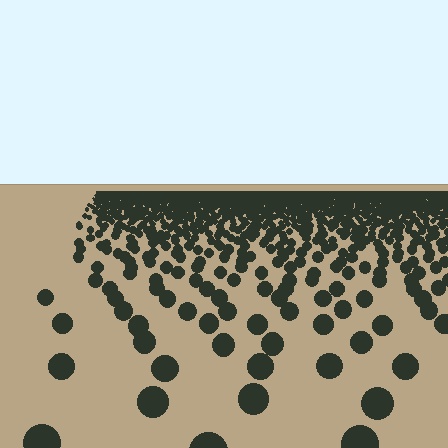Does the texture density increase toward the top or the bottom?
Density increases toward the top.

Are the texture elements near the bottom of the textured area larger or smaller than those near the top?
Larger. Near the bottom, elements are closer to the viewer and appear at a bigger on-screen size.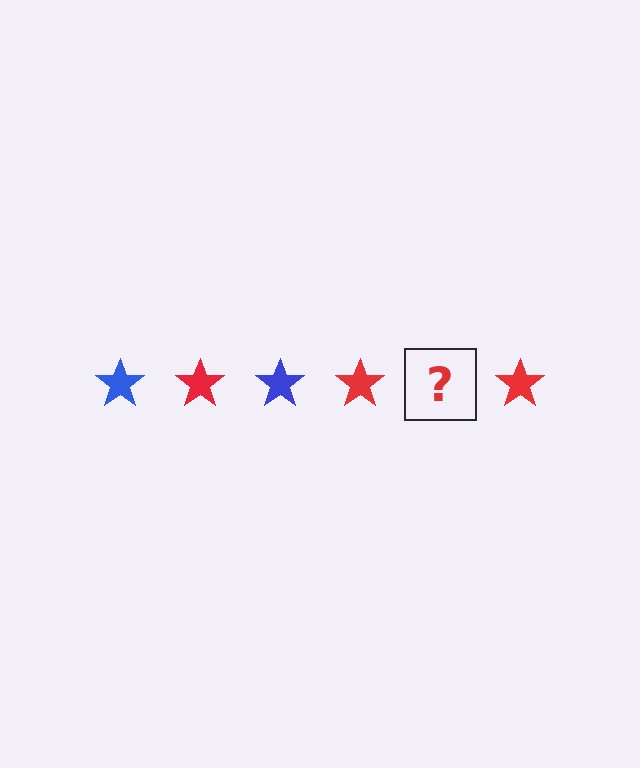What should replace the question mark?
The question mark should be replaced with a blue star.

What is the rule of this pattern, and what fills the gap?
The rule is that the pattern cycles through blue, red stars. The gap should be filled with a blue star.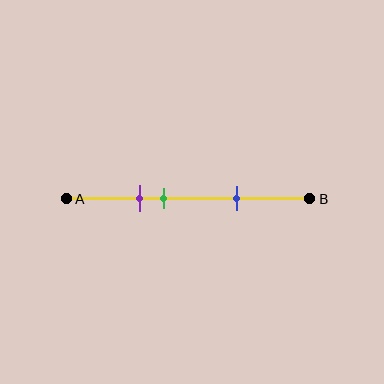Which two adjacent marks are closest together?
The purple and green marks are the closest adjacent pair.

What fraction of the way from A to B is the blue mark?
The blue mark is approximately 70% (0.7) of the way from A to B.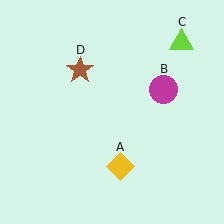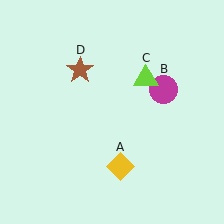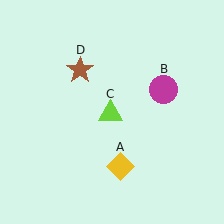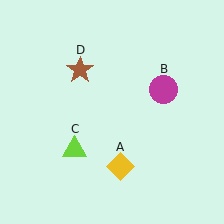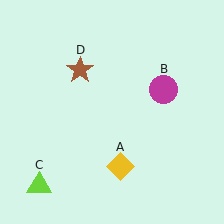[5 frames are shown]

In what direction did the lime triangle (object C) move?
The lime triangle (object C) moved down and to the left.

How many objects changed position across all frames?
1 object changed position: lime triangle (object C).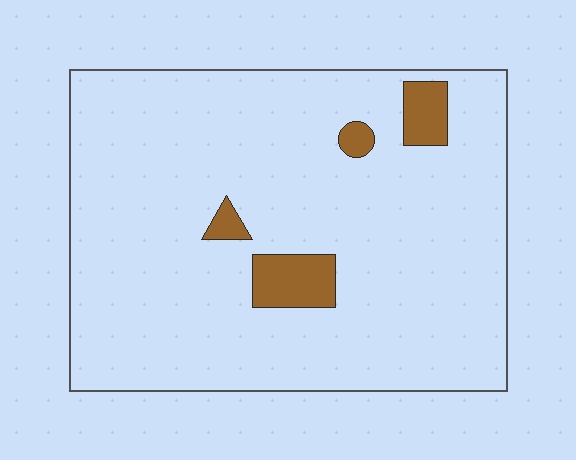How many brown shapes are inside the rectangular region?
4.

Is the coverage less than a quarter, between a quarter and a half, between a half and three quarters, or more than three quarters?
Less than a quarter.